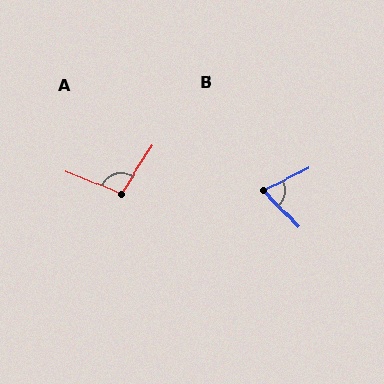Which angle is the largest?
A, at approximately 101 degrees.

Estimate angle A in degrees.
Approximately 101 degrees.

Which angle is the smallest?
B, at approximately 73 degrees.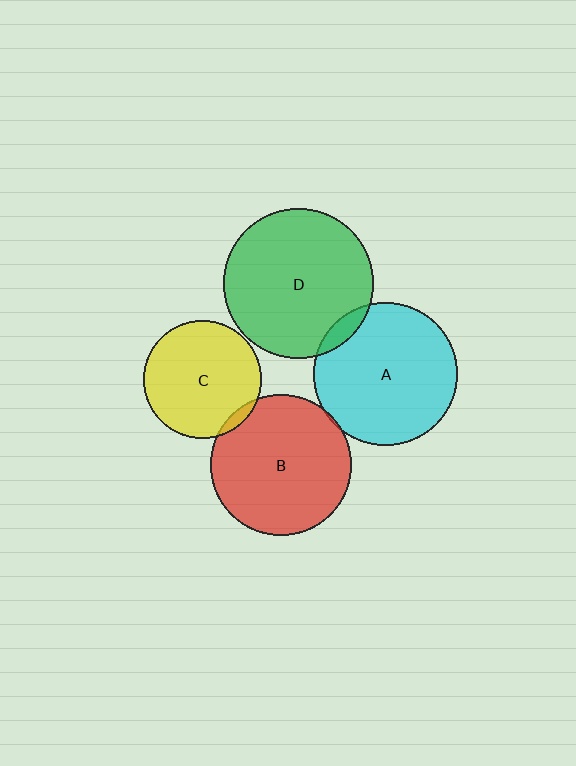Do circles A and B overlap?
Yes.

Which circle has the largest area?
Circle D (green).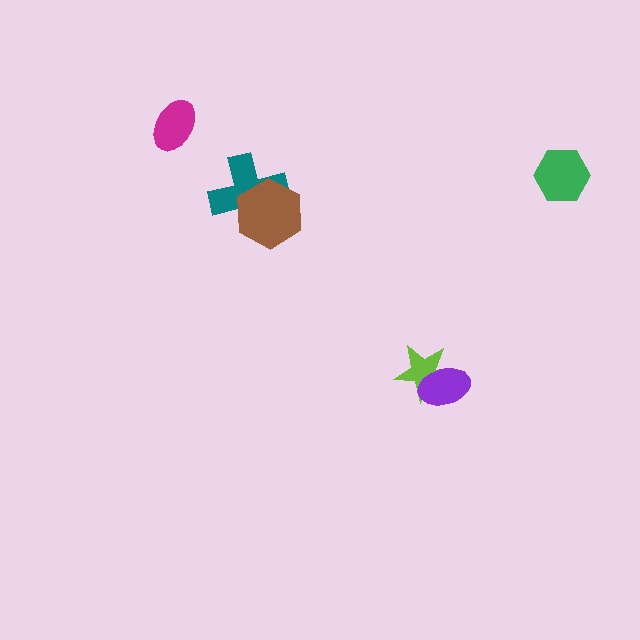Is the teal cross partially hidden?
Yes, it is partially covered by another shape.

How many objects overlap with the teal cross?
1 object overlaps with the teal cross.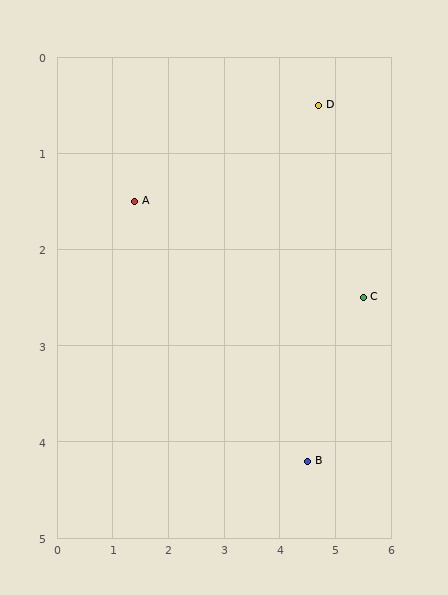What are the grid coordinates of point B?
Point B is at approximately (4.5, 4.2).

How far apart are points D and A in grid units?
Points D and A are about 3.4 grid units apart.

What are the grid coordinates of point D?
Point D is at approximately (4.7, 0.5).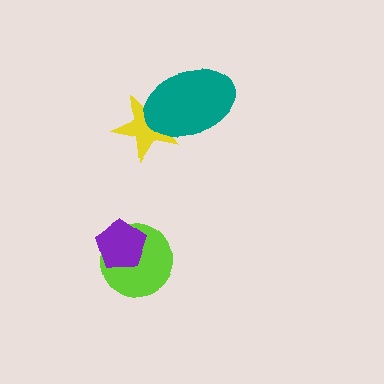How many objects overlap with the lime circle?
1 object overlaps with the lime circle.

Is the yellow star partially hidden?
Yes, it is partially covered by another shape.